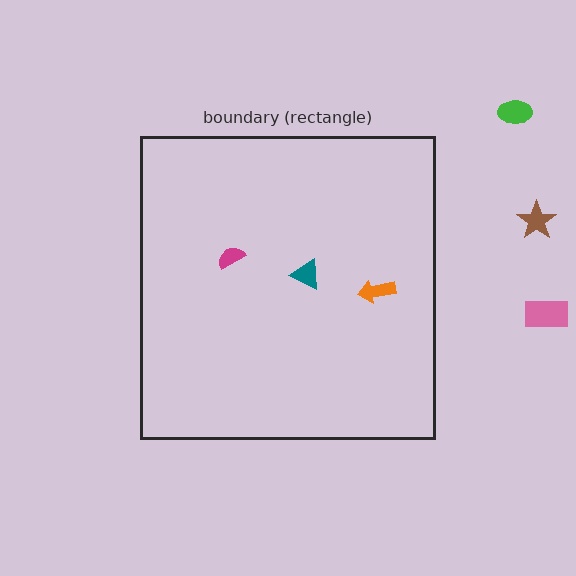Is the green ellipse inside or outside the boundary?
Outside.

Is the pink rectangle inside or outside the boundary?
Outside.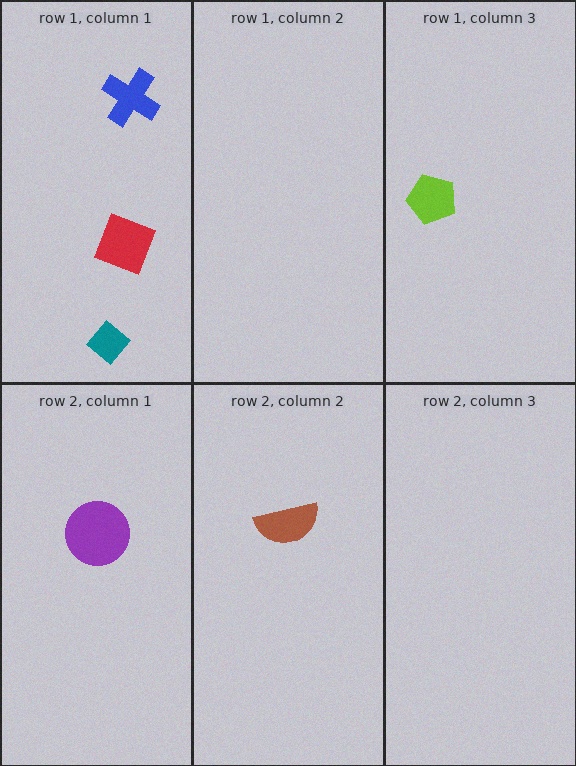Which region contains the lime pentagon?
The row 1, column 3 region.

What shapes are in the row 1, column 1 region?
The teal diamond, the blue cross, the red square.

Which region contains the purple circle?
The row 2, column 1 region.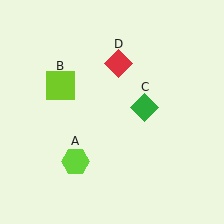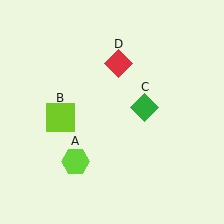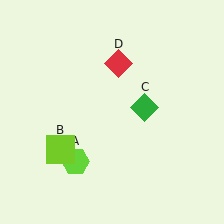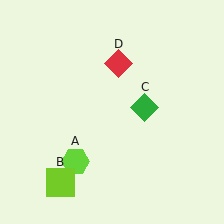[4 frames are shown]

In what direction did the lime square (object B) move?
The lime square (object B) moved down.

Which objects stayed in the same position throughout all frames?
Lime hexagon (object A) and green diamond (object C) and red diamond (object D) remained stationary.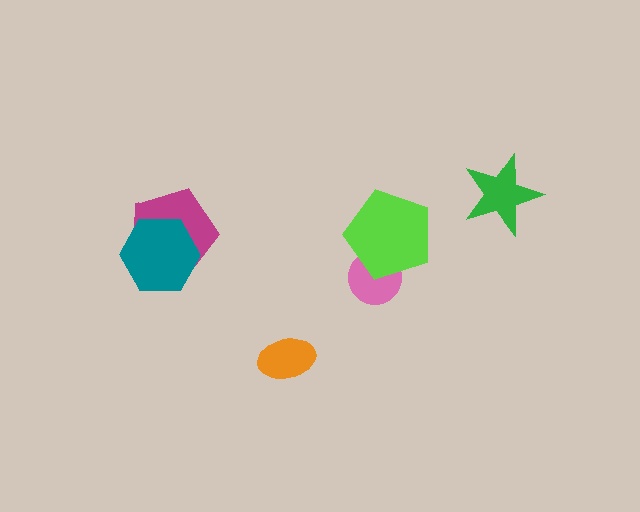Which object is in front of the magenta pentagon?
The teal hexagon is in front of the magenta pentagon.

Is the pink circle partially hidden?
Yes, it is partially covered by another shape.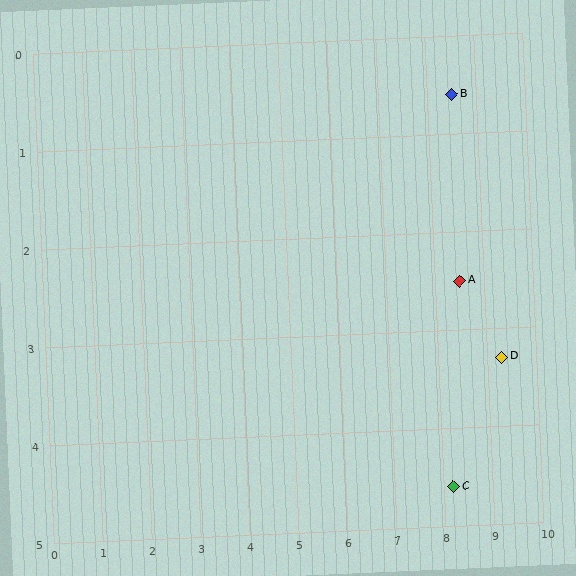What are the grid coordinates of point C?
Point C is at approximately (8.2, 4.6).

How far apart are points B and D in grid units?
Points B and D are about 2.8 grid units apart.